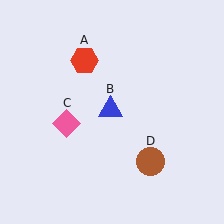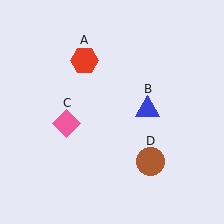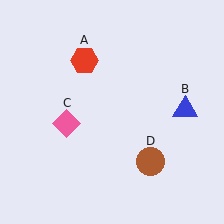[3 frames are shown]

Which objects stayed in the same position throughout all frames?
Red hexagon (object A) and pink diamond (object C) and brown circle (object D) remained stationary.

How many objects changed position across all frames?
1 object changed position: blue triangle (object B).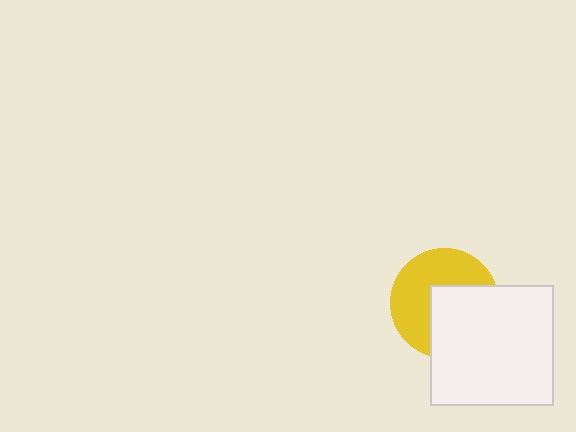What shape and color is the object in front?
The object in front is a white rectangle.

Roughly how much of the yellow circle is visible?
About half of it is visible (roughly 54%).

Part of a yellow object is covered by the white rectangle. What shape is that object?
It is a circle.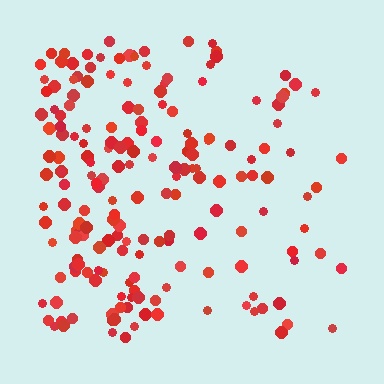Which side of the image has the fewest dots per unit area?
The right.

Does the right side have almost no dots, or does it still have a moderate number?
Still a moderate number, just noticeably fewer than the left.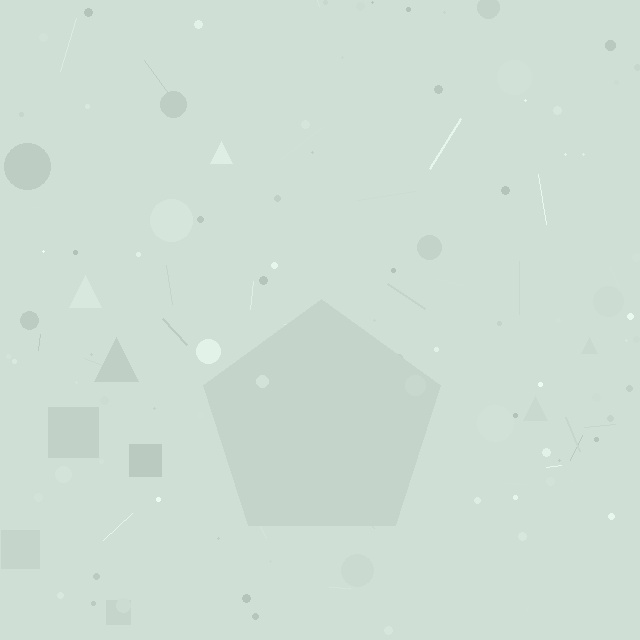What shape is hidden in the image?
A pentagon is hidden in the image.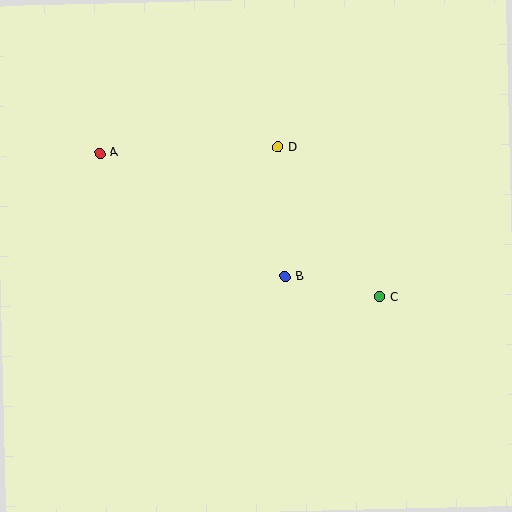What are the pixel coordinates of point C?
Point C is at (380, 297).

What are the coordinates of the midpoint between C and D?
The midpoint between C and D is at (329, 222).